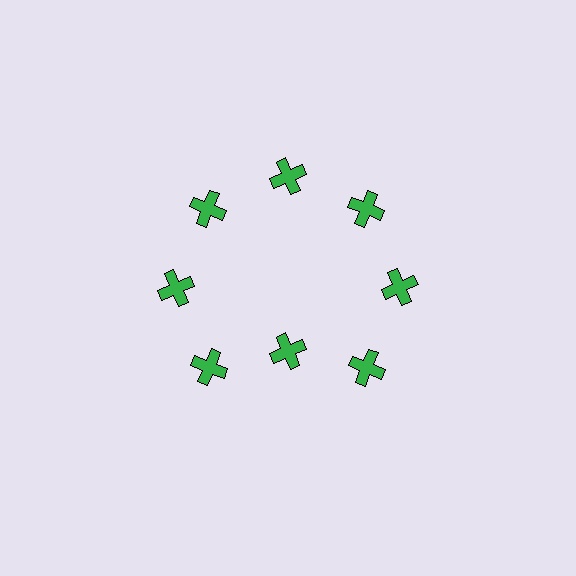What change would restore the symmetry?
The symmetry would be restored by moving it outward, back onto the ring so that all 8 crosses sit at equal angles and equal distance from the center.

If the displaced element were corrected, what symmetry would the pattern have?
It would have 8-fold rotational symmetry — the pattern would map onto itself every 45 degrees.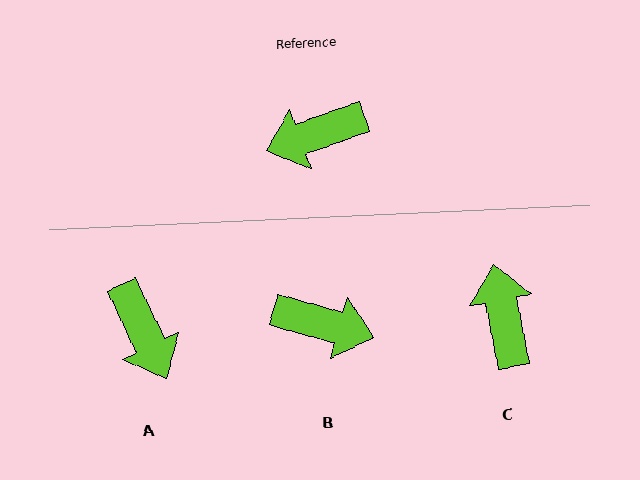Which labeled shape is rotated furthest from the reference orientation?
B, about 145 degrees away.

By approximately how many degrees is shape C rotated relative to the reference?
Approximately 99 degrees clockwise.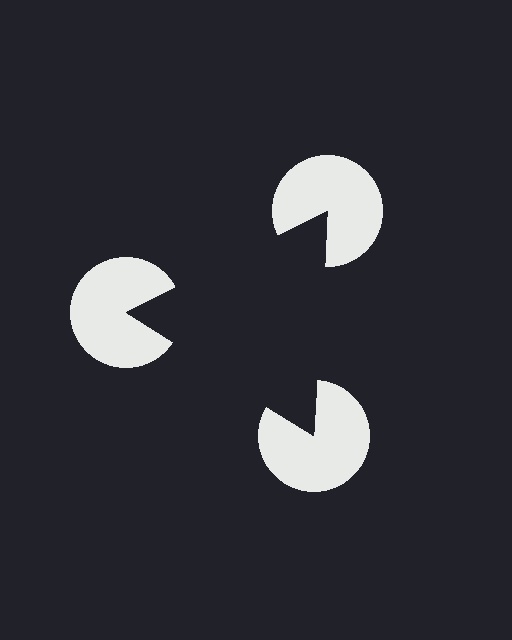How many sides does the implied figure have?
3 sides.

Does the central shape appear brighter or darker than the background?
It typically appears slightly darker than the background, even though no actual brightness change is drawn.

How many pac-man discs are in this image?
There are 3 — one at each vertex of the illusory triangle.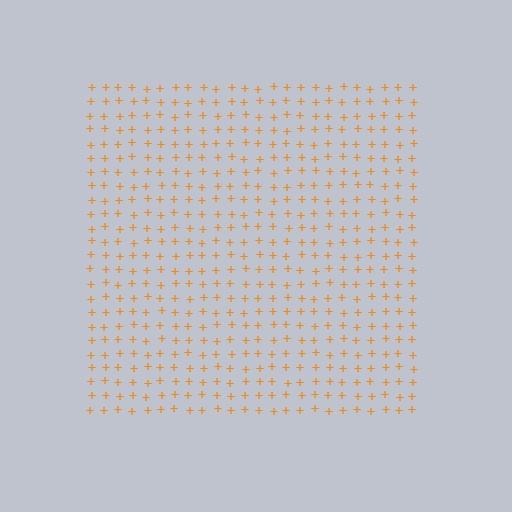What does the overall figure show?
The overall figure shows a square.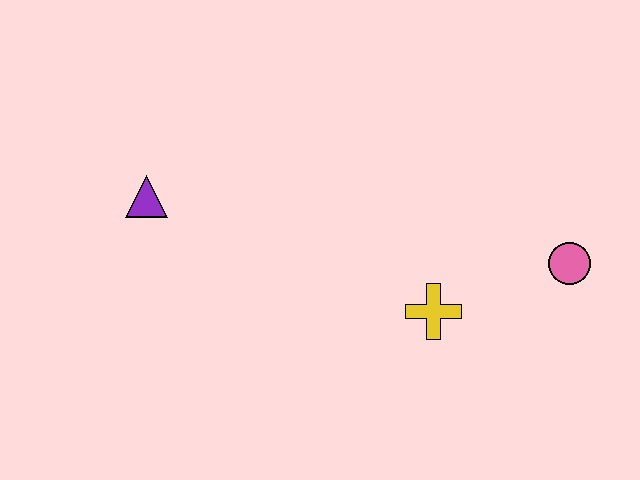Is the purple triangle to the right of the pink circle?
No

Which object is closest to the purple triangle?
The yellow cross is closest to the purple triangle.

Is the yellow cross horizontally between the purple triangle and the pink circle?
Yes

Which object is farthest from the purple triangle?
The pink circle is farthest from the purple triangle.